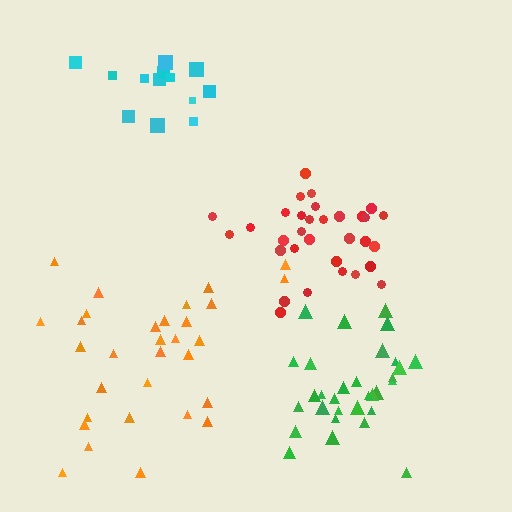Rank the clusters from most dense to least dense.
green, cyan, red, orange.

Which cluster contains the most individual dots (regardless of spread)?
Red (32).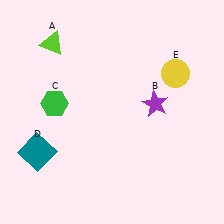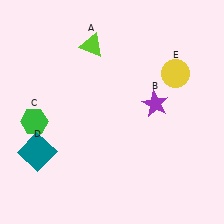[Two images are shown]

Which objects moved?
The objects that moved are: the lime triangle (A), the green hexagon (C).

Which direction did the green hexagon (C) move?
The green hexagon (C) moved left.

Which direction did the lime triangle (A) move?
The lime triangle (A) moved right.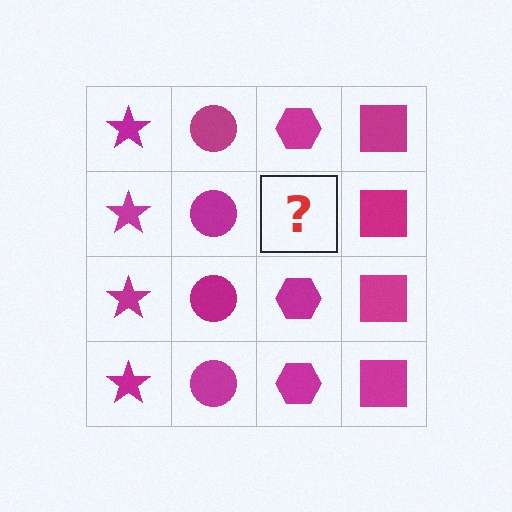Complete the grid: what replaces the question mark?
The question mark should be replaced with a magenta hexagon.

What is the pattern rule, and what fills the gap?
The rule is that each column has a consistent shape. The gap should be filled with a magenta hexagon.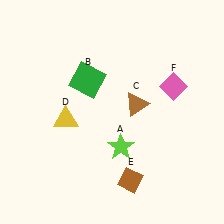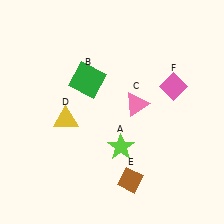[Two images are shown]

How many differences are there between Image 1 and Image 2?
There is 1 difference between the two images.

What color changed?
The triangle (C) changed from brown in Image 1 to pink in Image 2.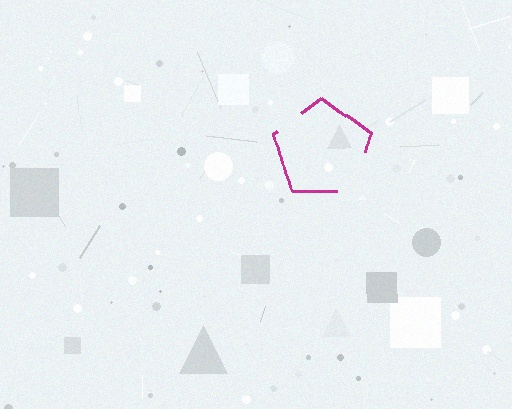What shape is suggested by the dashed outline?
The dashed outline suggests a pentagon.